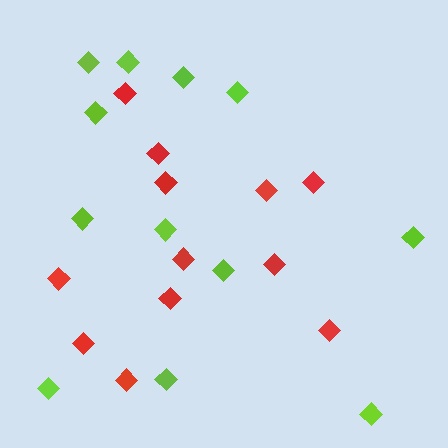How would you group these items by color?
There are 2 groups: one group of red diamonds (12) and one group of lime diamonds (12).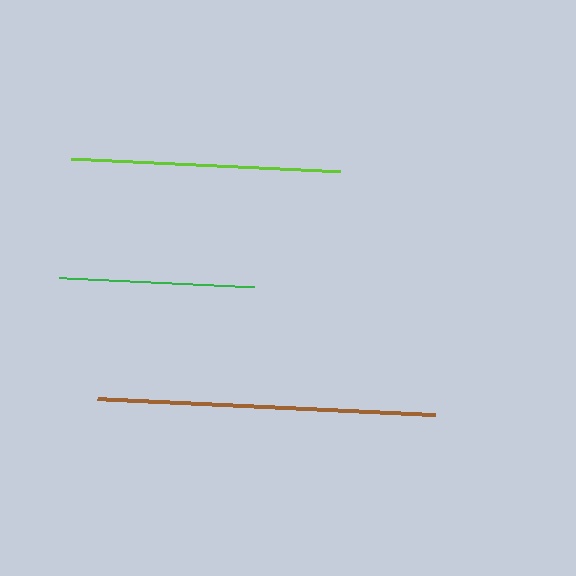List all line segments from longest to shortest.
From longest to shortest: brown, lime, green.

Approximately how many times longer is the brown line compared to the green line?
The brown line is approximately 1.7 times the length of the green line.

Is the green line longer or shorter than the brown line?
The brown line is longer than the green line.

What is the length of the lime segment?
The lime segment is approximately 269 pixels long.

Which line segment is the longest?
The brown line is the longest at approximately 338 pixels.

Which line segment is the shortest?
The green line is the shortest at approximately 195 pixels.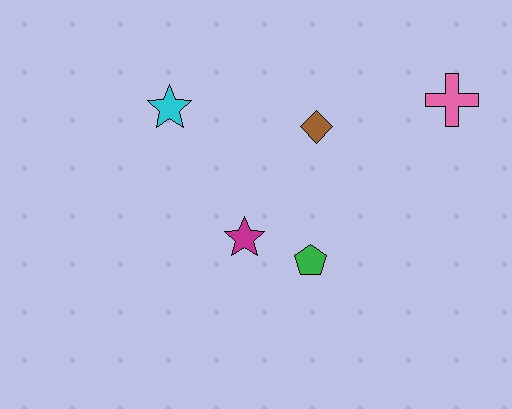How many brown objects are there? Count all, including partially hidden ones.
There is 1 brown object.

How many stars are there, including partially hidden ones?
There are 2 stars.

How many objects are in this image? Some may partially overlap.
There are 5 objects.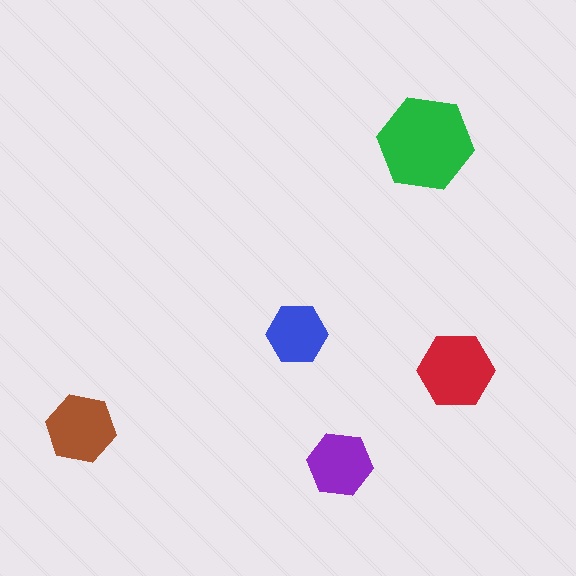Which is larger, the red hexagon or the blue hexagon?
The red one.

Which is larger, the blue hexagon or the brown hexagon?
The brown one.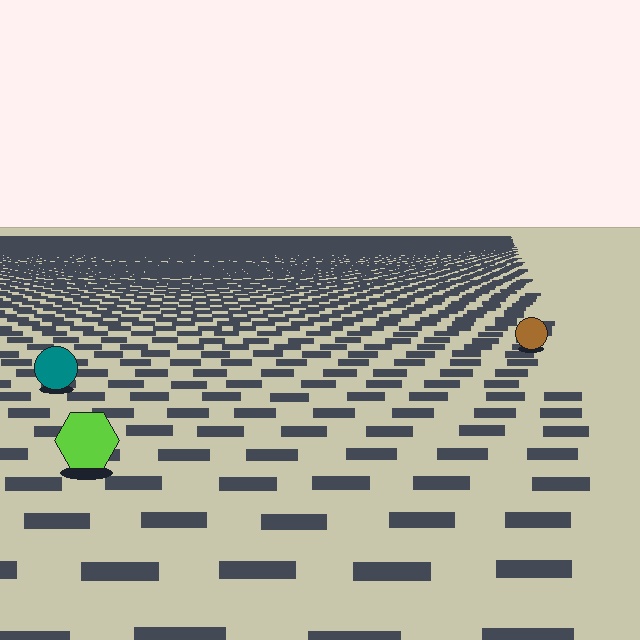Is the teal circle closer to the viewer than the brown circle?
Yes. The teal circle is closer — you can tell from the texture gradient: the ground texture is coarser near it.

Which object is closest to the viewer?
The lime hexagon is closest. The texture marks near it are larger and more spread out.